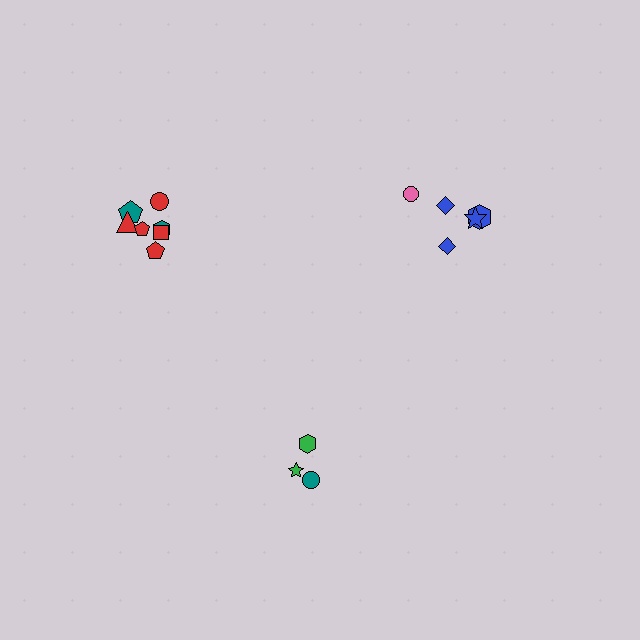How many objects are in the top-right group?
There are 5 objects.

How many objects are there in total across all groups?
There are 15 objects.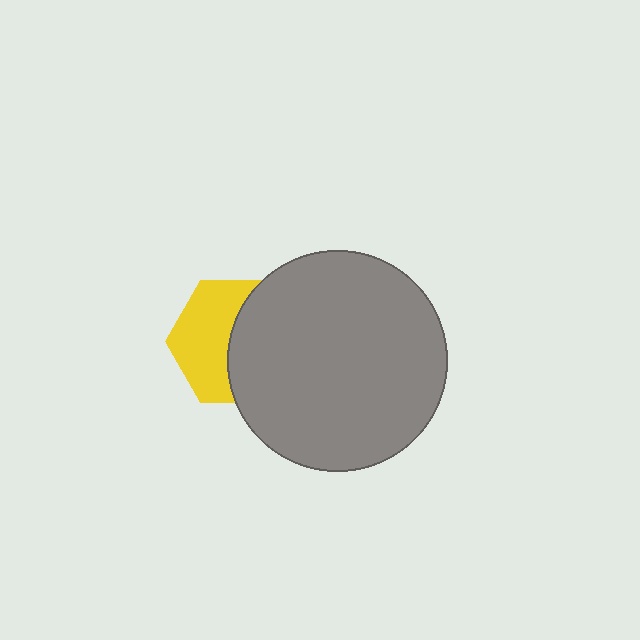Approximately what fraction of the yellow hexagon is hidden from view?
Roughly 50% of the yellow hexagon is hidden behind the gray circle.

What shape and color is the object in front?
The object in front is a gray circle.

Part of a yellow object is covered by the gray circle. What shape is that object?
It is a hexagon.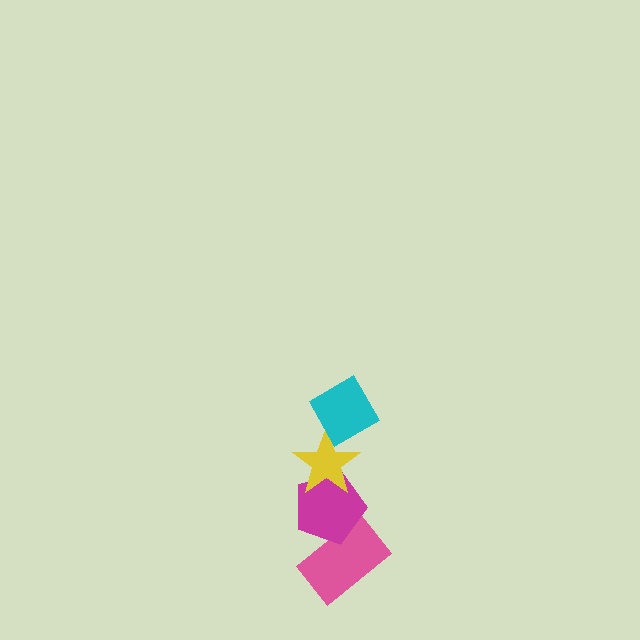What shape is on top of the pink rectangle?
The magenta pentagon is on top of the pink rectangle.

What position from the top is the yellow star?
The yellow star is 2nd from the top.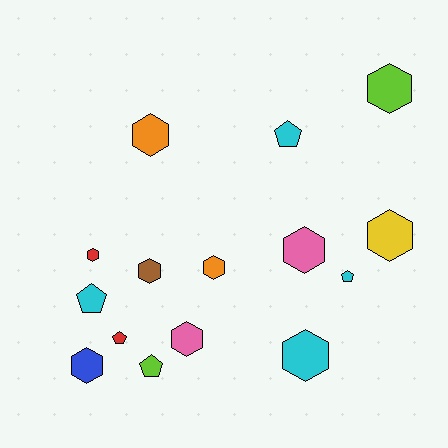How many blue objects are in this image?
There is 1 blue object.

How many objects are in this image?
There are 15 objects.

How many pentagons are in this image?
There are 5 pentagons.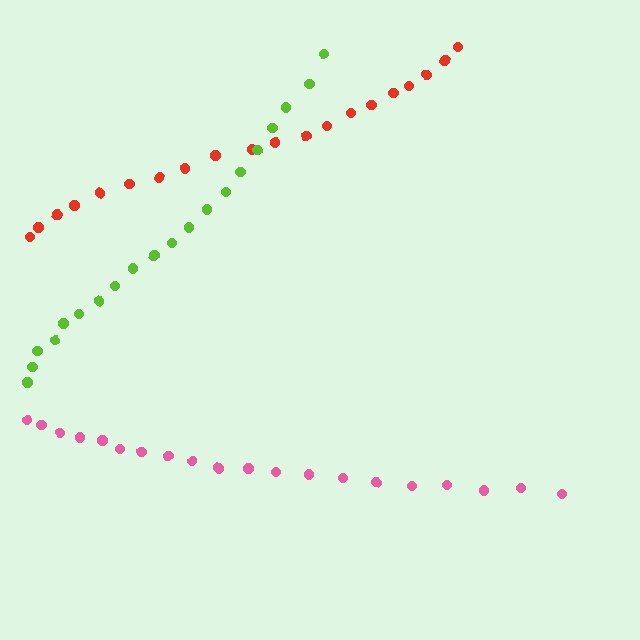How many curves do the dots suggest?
There are 3 distinct paths.